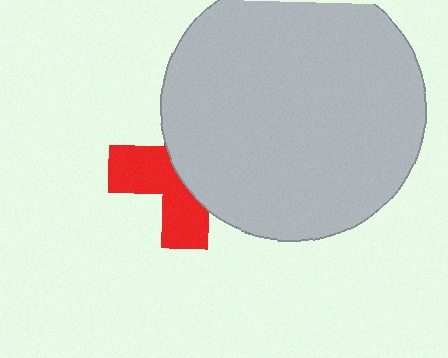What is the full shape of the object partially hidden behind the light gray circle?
The partially hidden object is a red cross.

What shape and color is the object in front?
The object in front is a light gray circle.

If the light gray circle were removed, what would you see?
You would see the complete red cross.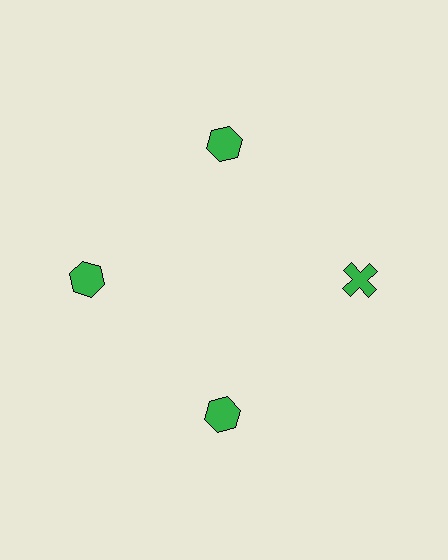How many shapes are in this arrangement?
There are 4 shapes arranged in a ring pattern.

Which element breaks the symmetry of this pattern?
The green cross at roughly the 3 o'clock position breaks the symmetry. All other shapes are green hexagons.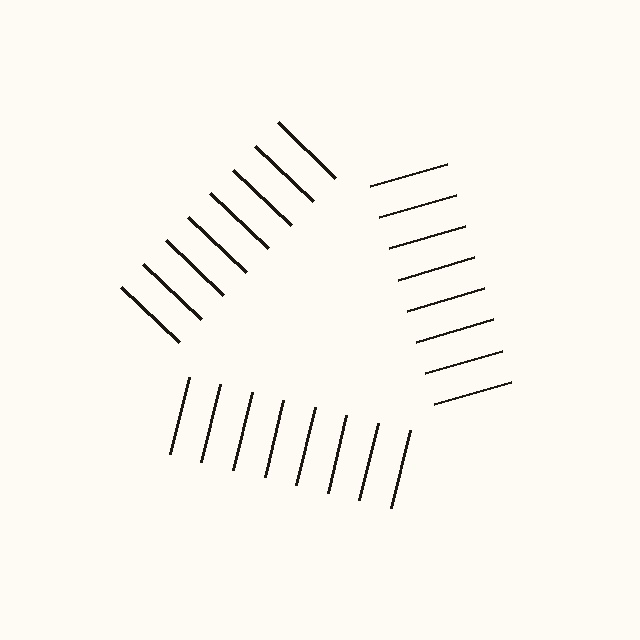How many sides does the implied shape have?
3 sides — the line-ends trace a triangle.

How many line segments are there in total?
24 — 8 along each of the 3 edges.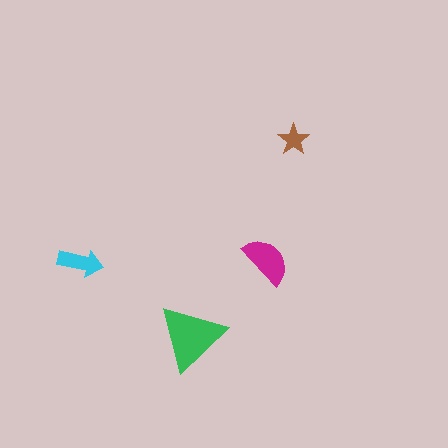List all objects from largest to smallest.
The green triangle, the magenta semicircle, the cyan arrow, the brown star.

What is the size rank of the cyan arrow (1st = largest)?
3rd.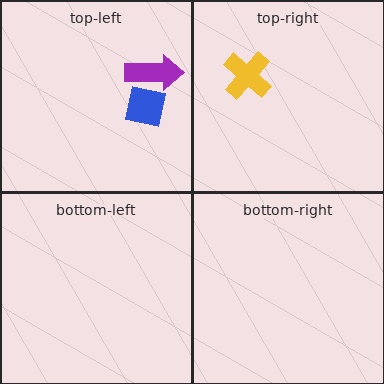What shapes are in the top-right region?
The yellow cross.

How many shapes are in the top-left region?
2.